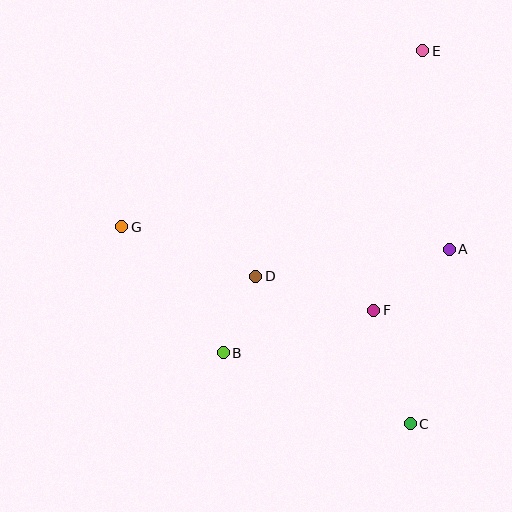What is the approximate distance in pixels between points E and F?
The distance between E and F is approximately 264 pixels.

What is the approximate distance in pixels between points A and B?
The distance between A and B is approximately 248 pixels.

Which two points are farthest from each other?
Points C and E are farthest from each other.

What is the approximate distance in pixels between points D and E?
The distance between D and E is approximately 281 pixels.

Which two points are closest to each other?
Points B and D are closest to each other.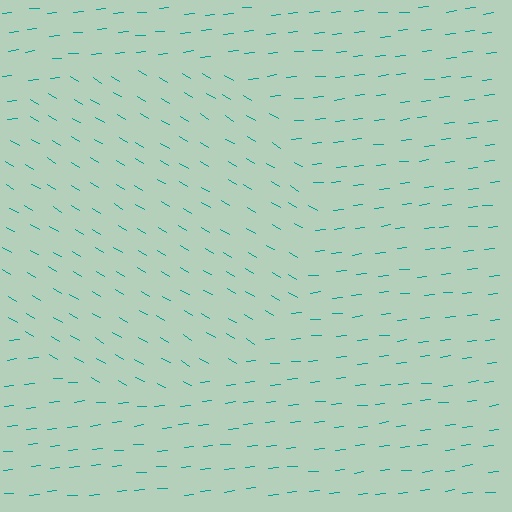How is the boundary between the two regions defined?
The boundary is defined purely by a change in line orientation (approximately 36 degrees difference). All lines are the same color and thickness.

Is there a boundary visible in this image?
Yes, there is a texture boundary formed by a change in line orientation.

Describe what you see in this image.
The image is filled with small teal line segments. A circle region in the image has lines oriented differently from the surrounding lines, creating a visible texture boundary.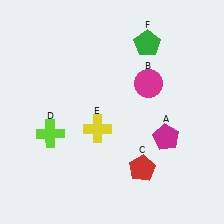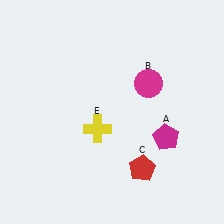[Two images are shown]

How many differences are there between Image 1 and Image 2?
There are 2 differences between the two images.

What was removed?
The green pentagon (F), the lime cross (D) were removed in Image 2.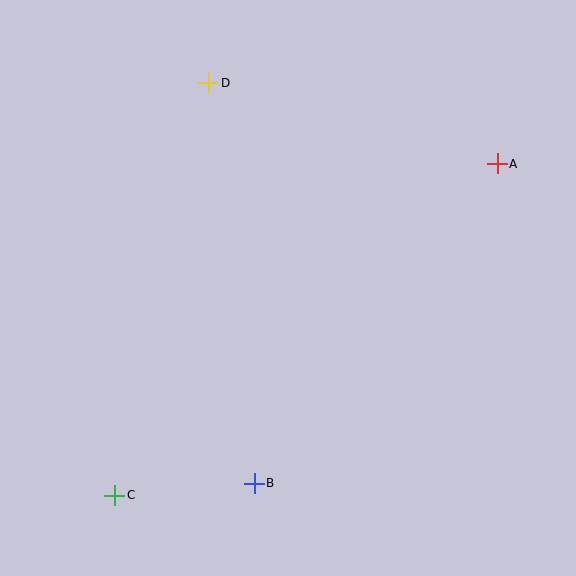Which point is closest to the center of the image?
Point B at (254, 483) is closest to the center.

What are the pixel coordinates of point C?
Point C is at (115, 495).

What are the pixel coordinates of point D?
Point D is at (209, 83).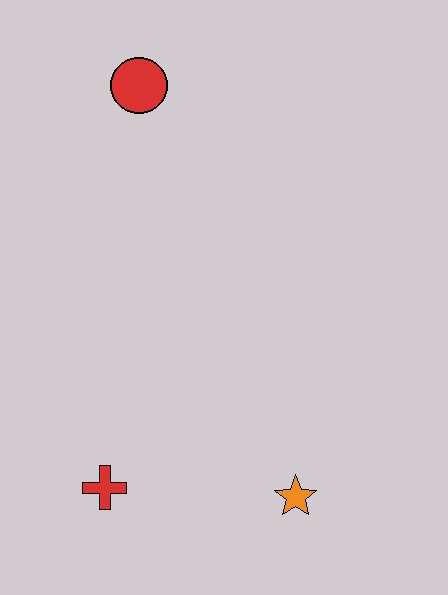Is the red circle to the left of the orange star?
Yes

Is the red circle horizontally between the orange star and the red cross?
Yes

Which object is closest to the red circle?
The red cross is closest to the red circle.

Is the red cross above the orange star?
Yes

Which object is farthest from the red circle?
The orange star is farthest from the red circle.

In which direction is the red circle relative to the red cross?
The red circle is above the red cross.